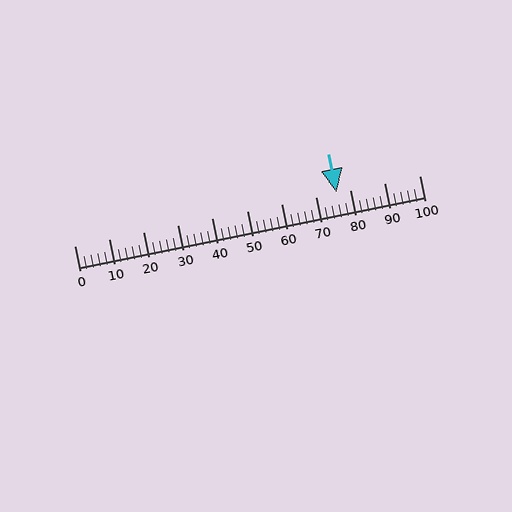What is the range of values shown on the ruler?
The ruler shows values from 0 to 100.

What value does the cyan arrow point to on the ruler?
The cyan arrow points to approximately 76.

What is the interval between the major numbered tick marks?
The major tick marks are spaced 10 units apart.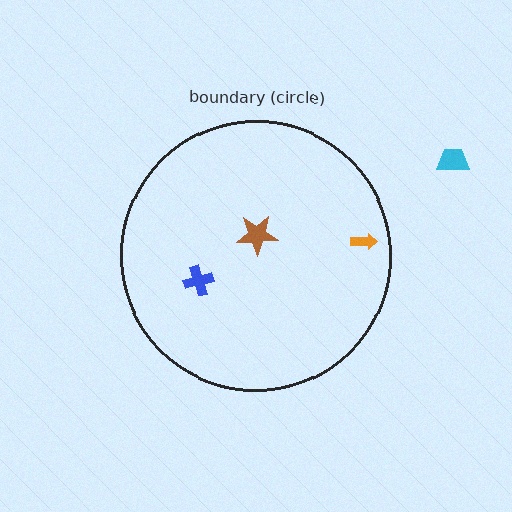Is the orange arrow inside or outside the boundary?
Inside.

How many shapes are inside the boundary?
3 inside, 1 outside.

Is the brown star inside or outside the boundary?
Inside.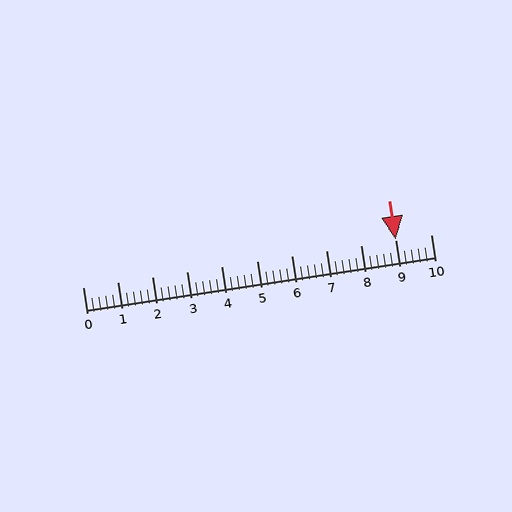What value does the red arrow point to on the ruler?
The red arrow points to approximately 9.0.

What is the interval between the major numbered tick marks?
The major tick marks are spaced 1 units apart.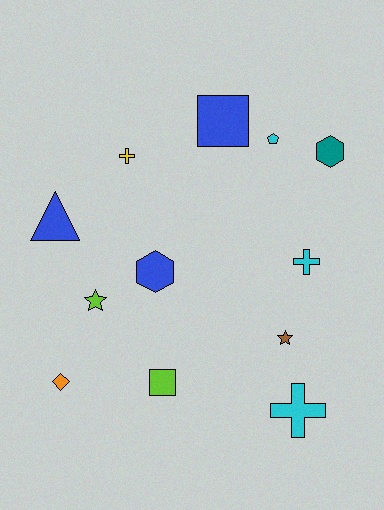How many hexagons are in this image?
There are 2 hexagons.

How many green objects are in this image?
There are no green objects.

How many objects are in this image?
There are 12 objects.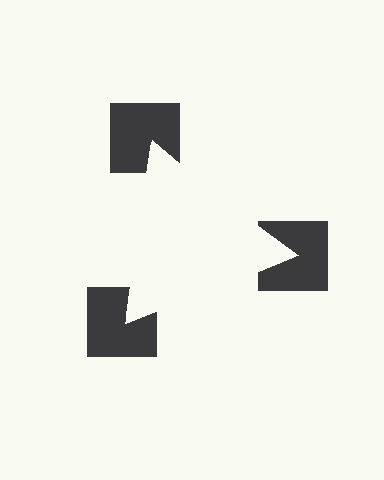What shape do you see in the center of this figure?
An illusory triangle — its edges are inferred from the aligned wedge cuts in the notched squares, not physically drawn.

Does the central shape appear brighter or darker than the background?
It typically appears slightly brighter than the background, even though no actual brightness change is drawn.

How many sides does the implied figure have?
3 sides.